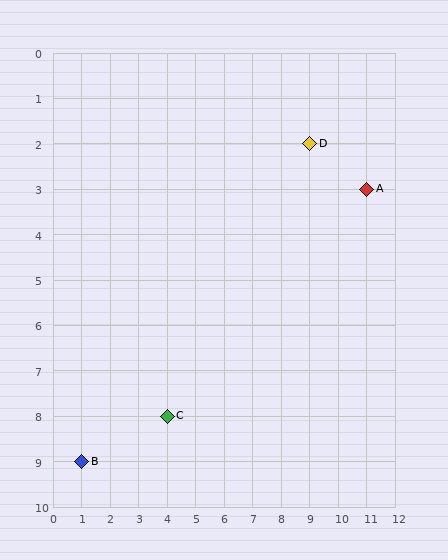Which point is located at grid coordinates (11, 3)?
Point A is at (11, 3).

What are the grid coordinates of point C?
Point C is at grid coordinates (4, 8).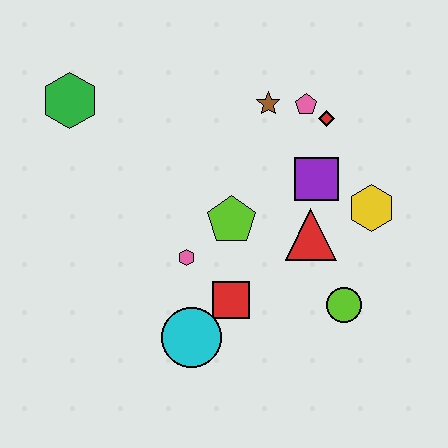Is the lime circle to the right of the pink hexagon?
Yes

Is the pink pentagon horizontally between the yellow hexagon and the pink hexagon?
Yes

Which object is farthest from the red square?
The green hexagon is farthest from the red square.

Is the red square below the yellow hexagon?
Yes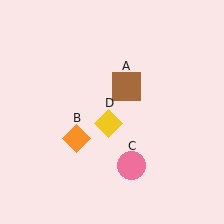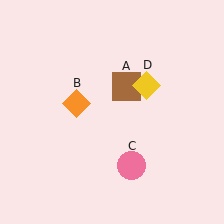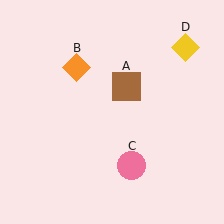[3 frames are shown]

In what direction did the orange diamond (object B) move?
The orange diamond (object B) moved up.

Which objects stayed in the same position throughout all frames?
Brown square (object A) and pink circle (object C) remained stationary.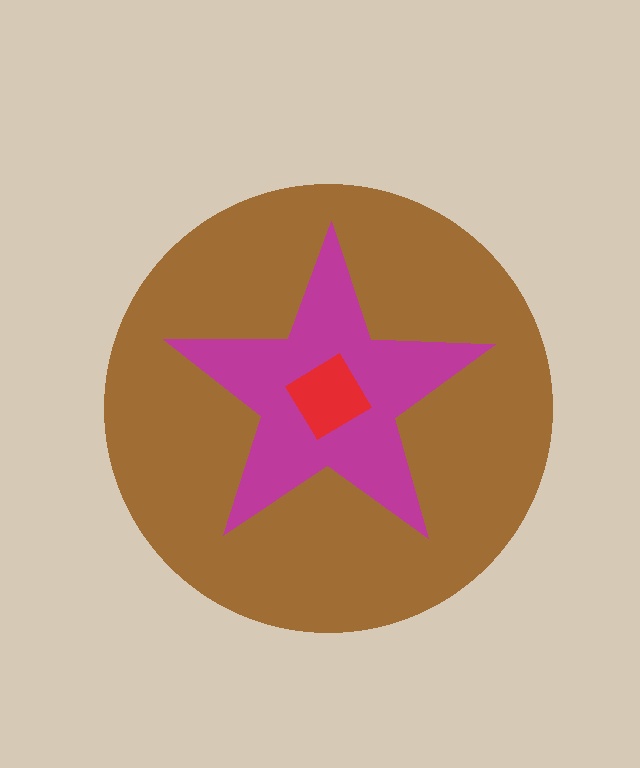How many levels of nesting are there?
3.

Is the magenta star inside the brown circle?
Yes.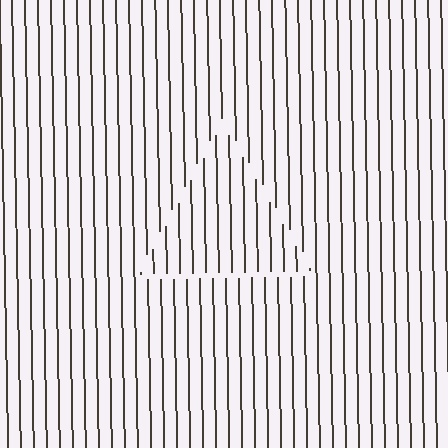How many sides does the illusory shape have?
3 sides — the line-ends trace a triangle.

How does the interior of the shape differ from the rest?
The interior of the shape contains the same grating, shifted by half a period — the contour is defined by the phase discontinuity where line-ends from the inner and outer gratings abut.